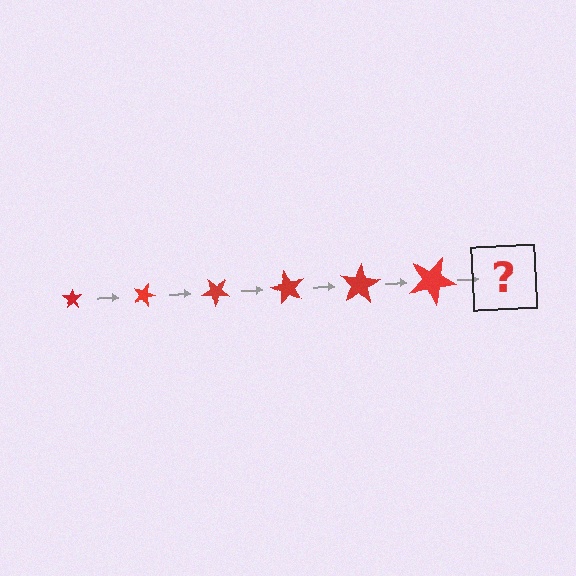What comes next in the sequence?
The next element should be a star, larger than the previous one and rotated 120 degrees from the start.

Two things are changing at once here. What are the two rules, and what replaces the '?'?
The two rules are that the star grows larger each step and it rotates 20 degrees each step. The '?' should be a star, larger than the previous one and rotated 120 degrees from the start.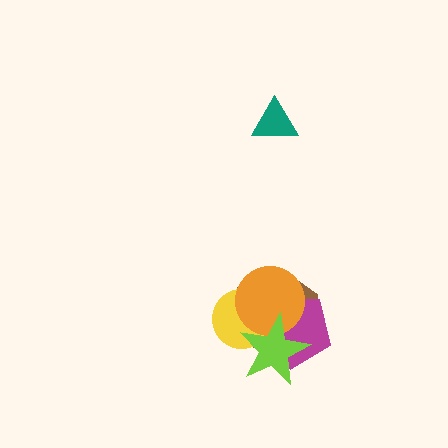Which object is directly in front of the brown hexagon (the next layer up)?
The magenta pentagon is directly in front of the brown hexagon.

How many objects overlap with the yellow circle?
4 objects overlap with the yellow circle.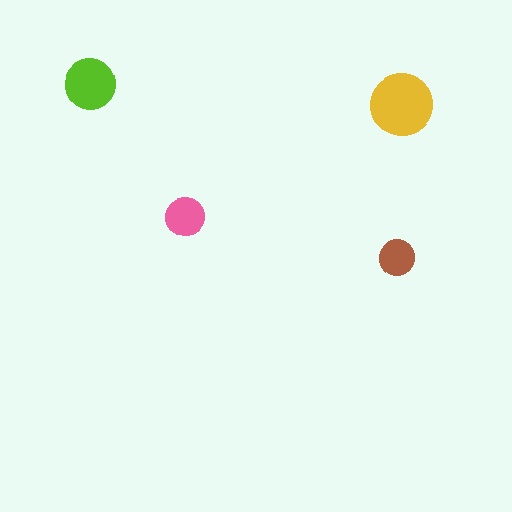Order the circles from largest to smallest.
the yellow one, the lime one, the pink one, the brown one.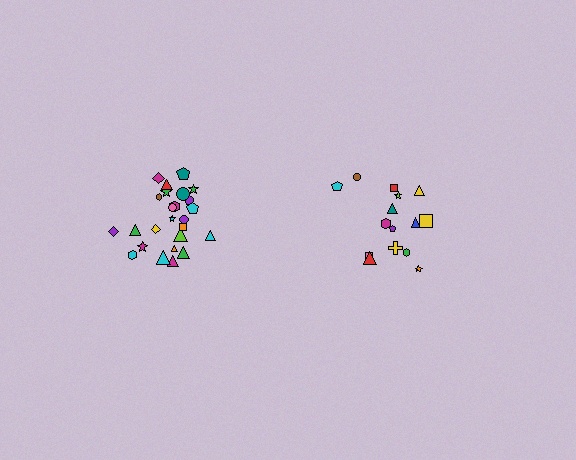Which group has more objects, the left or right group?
The left group.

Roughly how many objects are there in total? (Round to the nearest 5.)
Roughly 40 objects in total.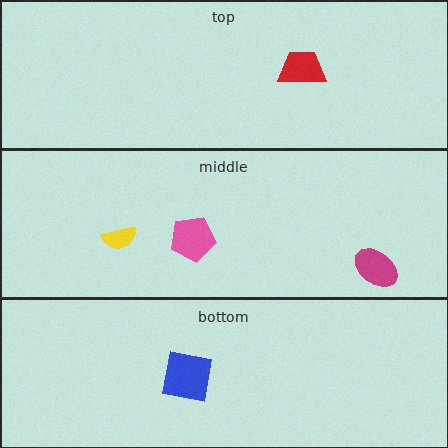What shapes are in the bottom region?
The blue square.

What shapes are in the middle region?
The pink pentagon, the yellow semicircle, the magenta ellipse.